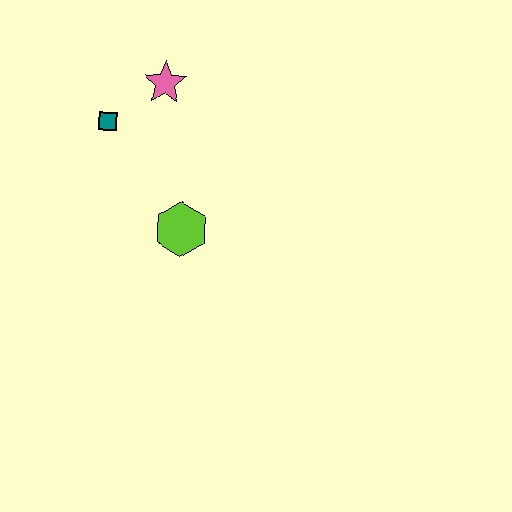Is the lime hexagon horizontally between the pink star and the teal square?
No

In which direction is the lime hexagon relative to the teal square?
The lime hexagon is below the teal square.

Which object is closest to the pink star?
The teal square is closest to the pink star.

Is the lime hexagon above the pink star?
No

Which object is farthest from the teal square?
The lime hexagon is farthest from the teal square.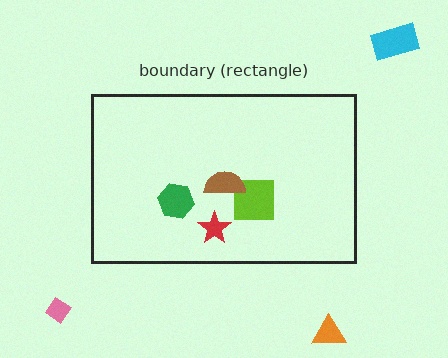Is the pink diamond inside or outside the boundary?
Outside.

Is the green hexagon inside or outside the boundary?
Inside.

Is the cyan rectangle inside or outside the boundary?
Outside.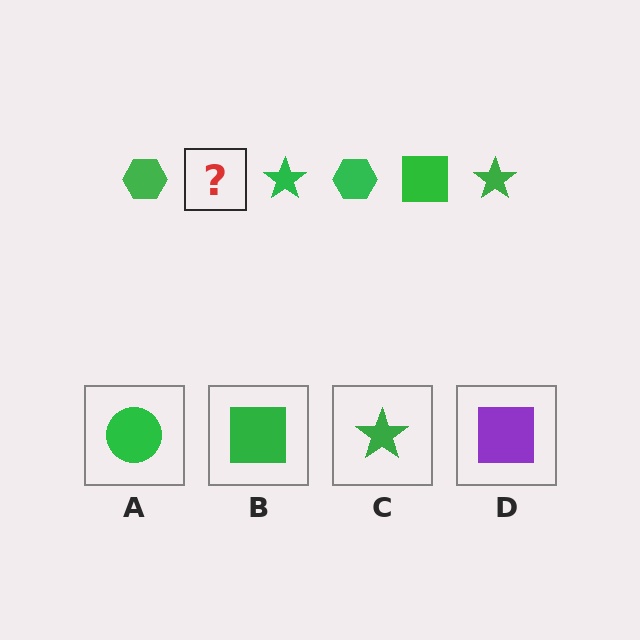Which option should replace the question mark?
Option B.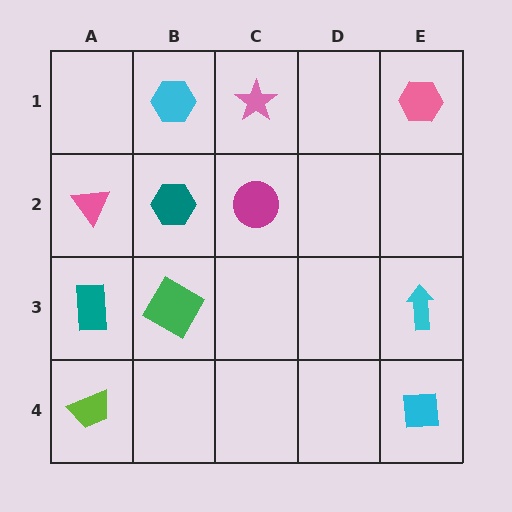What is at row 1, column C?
A pink star.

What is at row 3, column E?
A cyan arrow.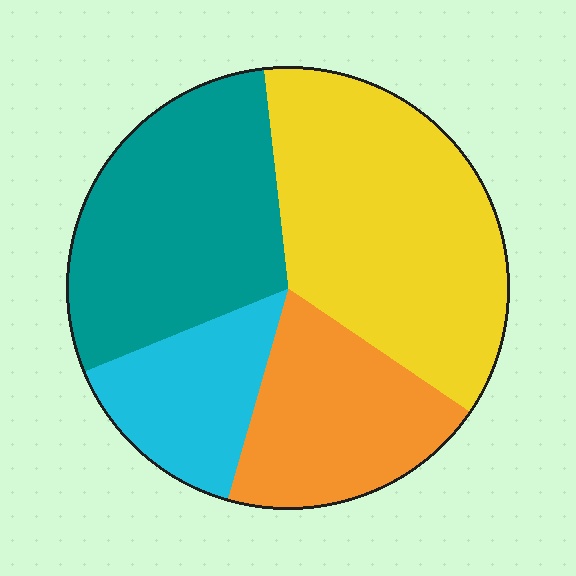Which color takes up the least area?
Cyan, at roughly 15%.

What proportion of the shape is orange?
Orange takes up about one fifth (1/5) of the shape.